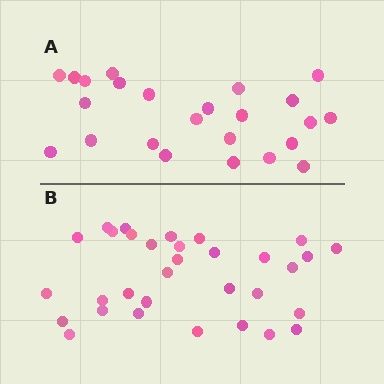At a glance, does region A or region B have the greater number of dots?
Region B (the bottom region) has more dots.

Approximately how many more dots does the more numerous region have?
Region B has roughly 8 or so more dots than region A.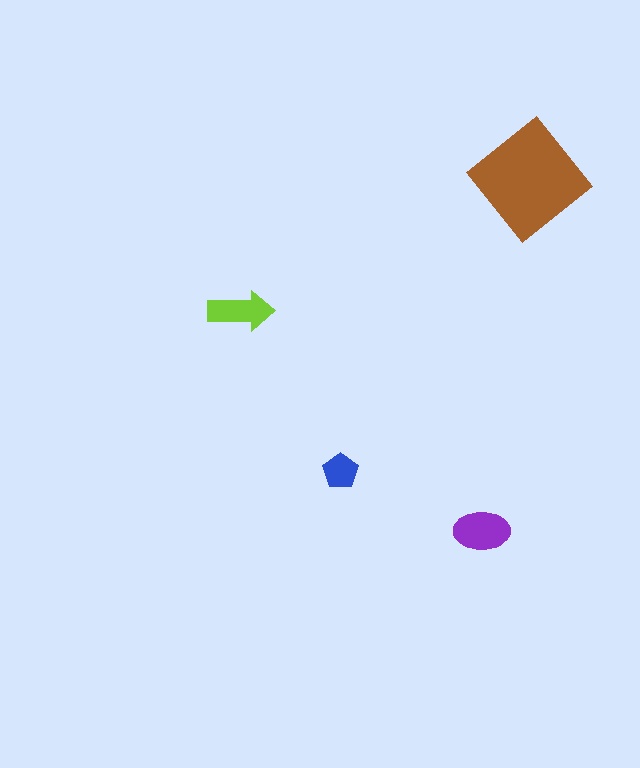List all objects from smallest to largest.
The blue pentagon, the lime arrow, the purple ellipse, the brown diamond.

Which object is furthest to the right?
The brown diamond is rightmost.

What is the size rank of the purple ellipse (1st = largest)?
2nd.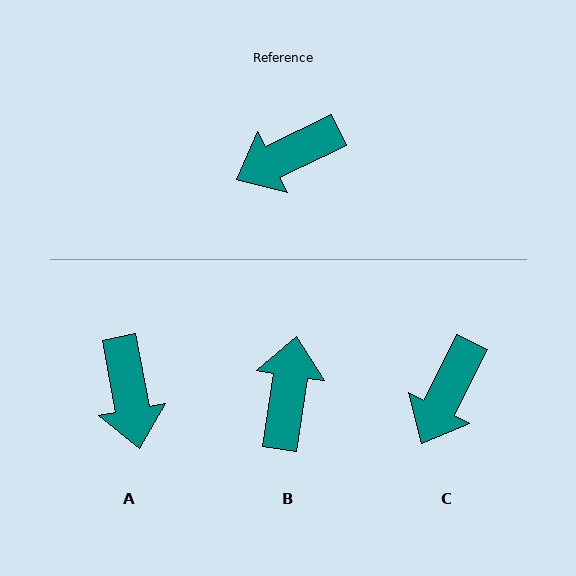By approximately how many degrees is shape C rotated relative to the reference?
Approximately 38 degrees counter-clockwise.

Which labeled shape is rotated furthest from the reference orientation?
B, about 124 degrees away.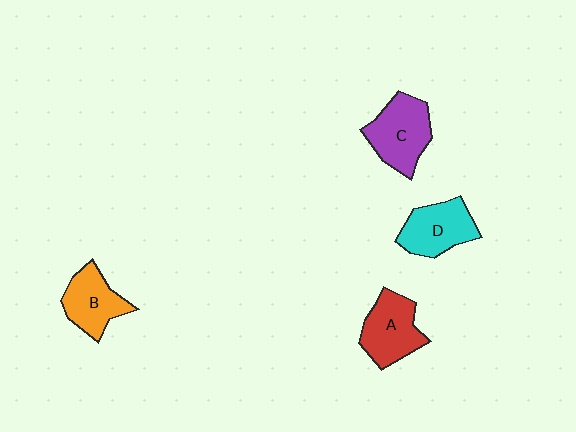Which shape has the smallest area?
Shape B (orange).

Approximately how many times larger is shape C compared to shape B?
Approximately 1.2 times.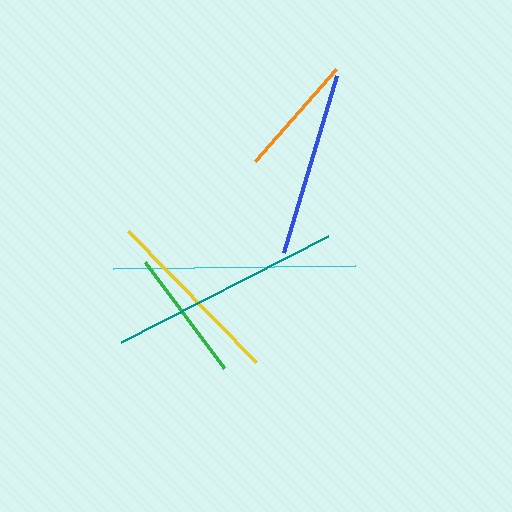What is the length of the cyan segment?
The cyan segment is approximately 243 pixels long.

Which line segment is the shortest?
The orange line is the shortest at approximately 123 pixels.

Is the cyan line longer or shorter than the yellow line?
The cyan line is longer than the yellow line.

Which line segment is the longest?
The cyan line is the longest at approximately 243 pixels.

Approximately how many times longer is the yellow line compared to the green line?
The yellow line is approximately 1.4 times the length of the green line.